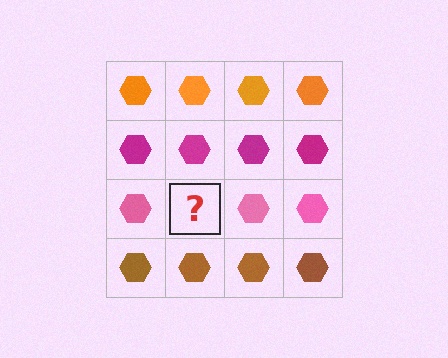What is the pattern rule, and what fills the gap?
The rule is that each row has a consistent color. The gap should be filled with a pink hexagon.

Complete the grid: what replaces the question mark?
The question mark should be replaced with a pink hexagon.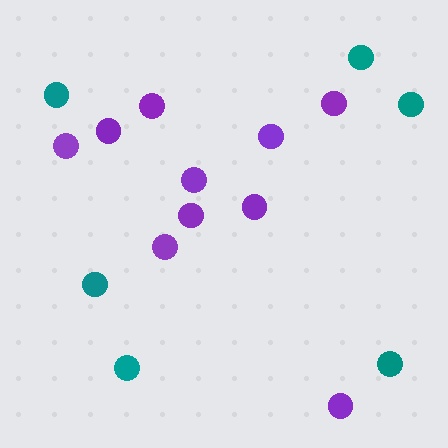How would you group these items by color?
There are 2 groups: one group of teal circles (6) and one group of purple circles (10).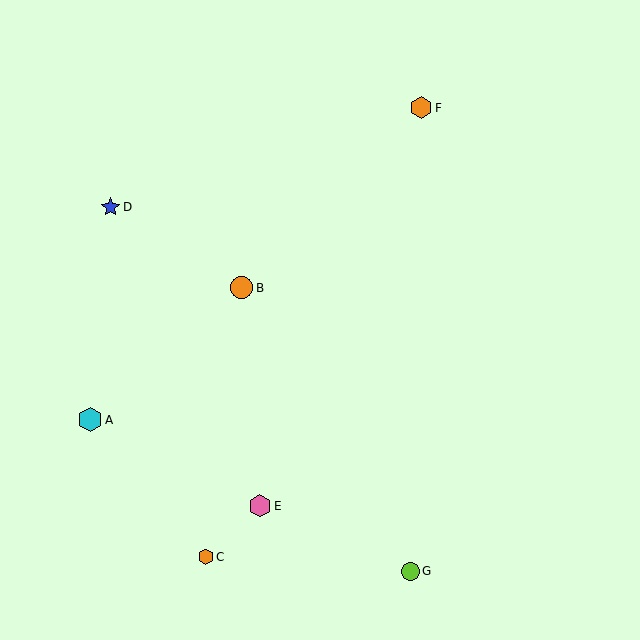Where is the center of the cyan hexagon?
The center of the cyan hexagon is at (90, 420).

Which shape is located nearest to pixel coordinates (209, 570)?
The orange hexagon (labeled C) at (206, 557) is nearest to that location.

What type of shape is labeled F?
Shape F is an orange hexagon.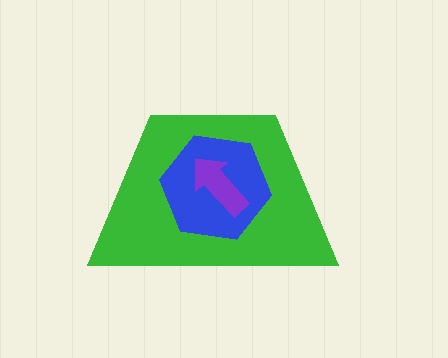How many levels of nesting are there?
3.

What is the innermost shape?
The purple arrow.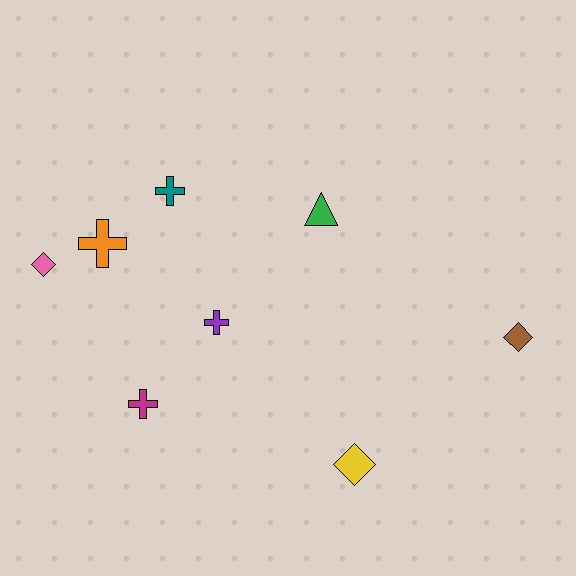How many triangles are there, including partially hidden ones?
There is 1 triangle.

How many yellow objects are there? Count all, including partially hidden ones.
There is 1 yellow object.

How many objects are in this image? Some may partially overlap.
There are 8 objects.